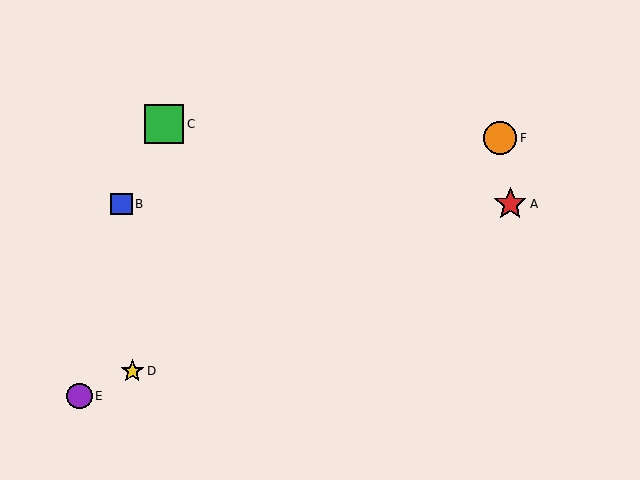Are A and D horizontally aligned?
No, A is at y≈204 and D is at y≈371.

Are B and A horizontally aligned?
Yes, both are at y≈204.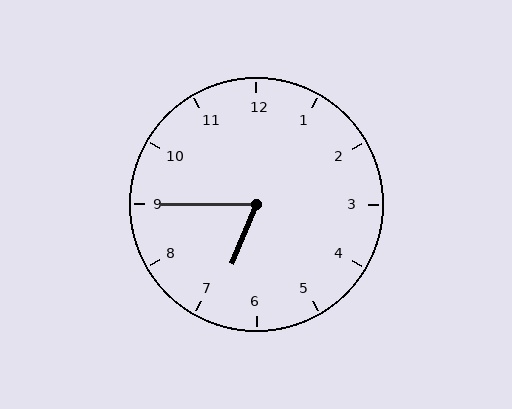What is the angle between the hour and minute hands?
Approximately 68 degrees.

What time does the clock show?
6:45.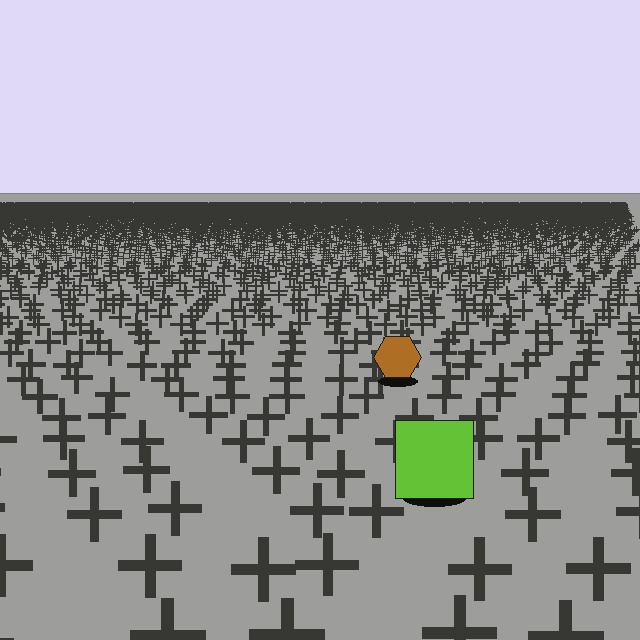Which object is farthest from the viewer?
The brown hexagon is farthest from the viewer. It appears smaller and the ground texture around it is denser.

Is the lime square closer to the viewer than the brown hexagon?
Yes. The lime square is closer — you can tell from the texture gradient: the ground texture is coarser near it.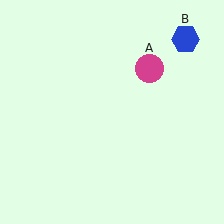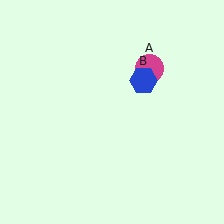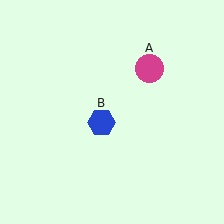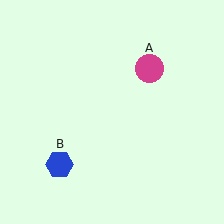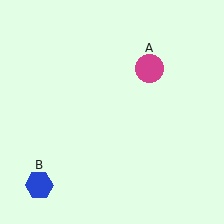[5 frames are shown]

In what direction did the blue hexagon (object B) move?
The blue hexagon (object B) moved down and to the left.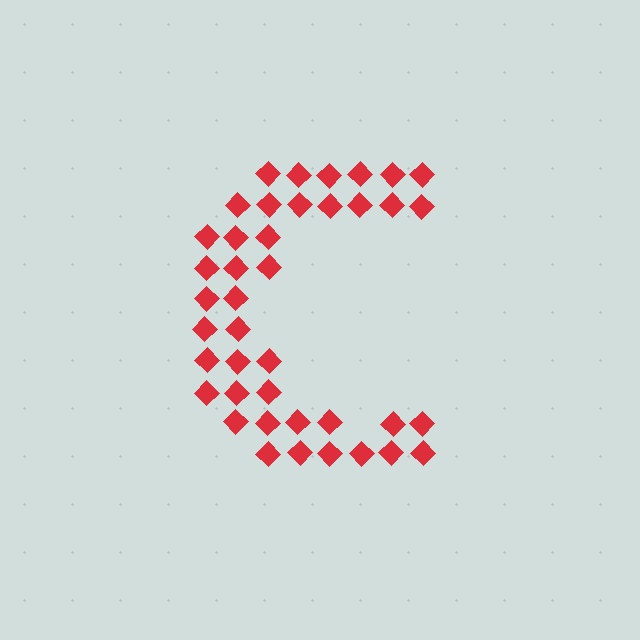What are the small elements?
The small elements are diamonds.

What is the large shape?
The large shape is the letter C.